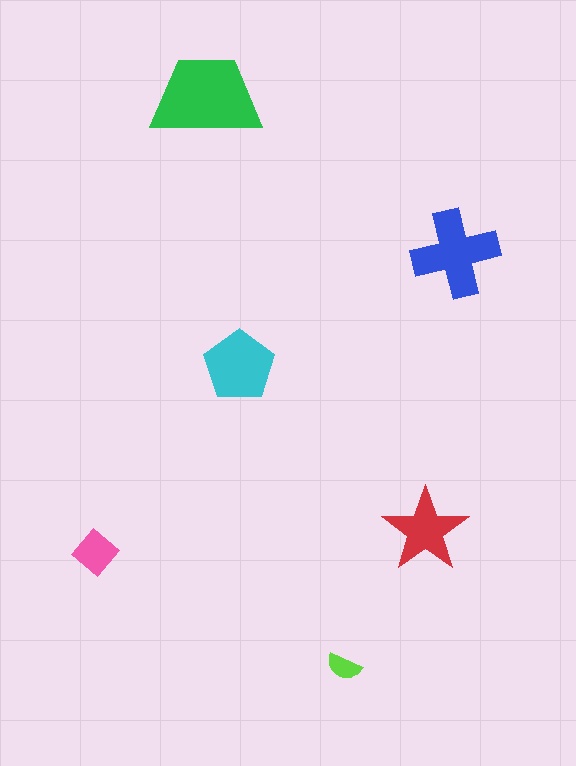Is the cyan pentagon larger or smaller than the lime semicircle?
Larger.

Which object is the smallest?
The lime semicircle.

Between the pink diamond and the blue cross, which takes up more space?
The blue cross.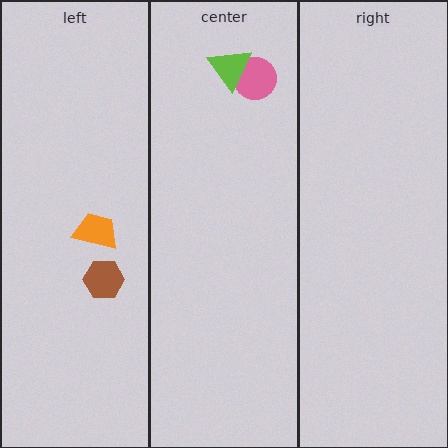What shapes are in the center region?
The pink circle, the lime triangle.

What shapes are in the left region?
The brown hexagon, the orange trapezoid.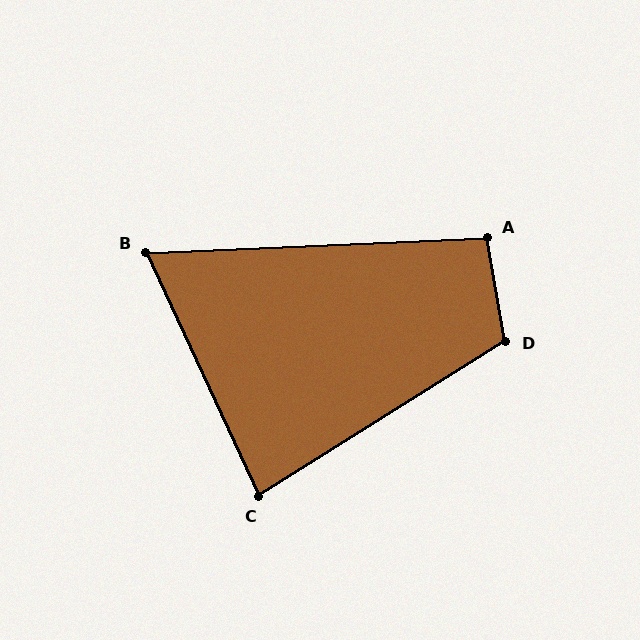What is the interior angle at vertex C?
Approximately 83 degrees (acute).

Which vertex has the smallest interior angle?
B, at approximately 68 degrees.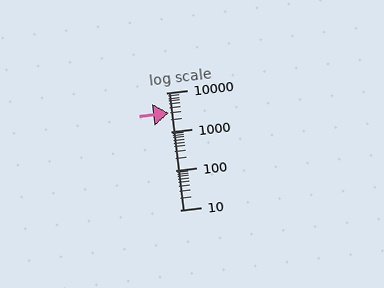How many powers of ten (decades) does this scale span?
The scale spans 3 decades, from 10 to 10000.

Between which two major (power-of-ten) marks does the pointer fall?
The pointer is between 1000 and 10000.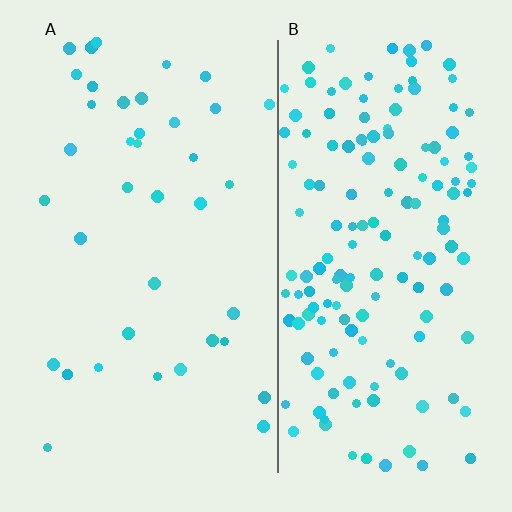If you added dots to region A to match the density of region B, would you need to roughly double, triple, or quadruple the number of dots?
Approximately quadruple.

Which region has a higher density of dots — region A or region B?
B (the right).